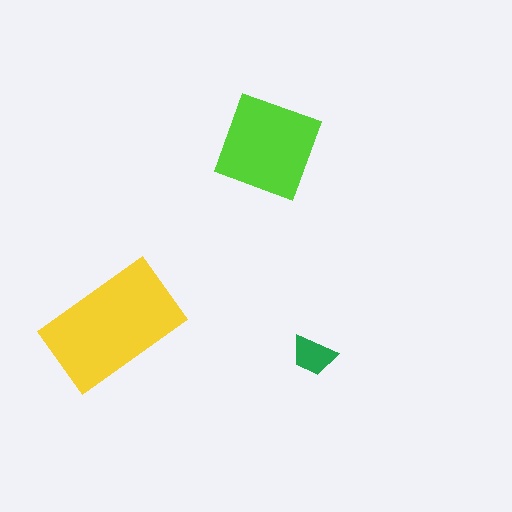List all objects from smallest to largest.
The green trapezoid, the lime diamond, the yellow rectangle.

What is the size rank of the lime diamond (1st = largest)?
2nd.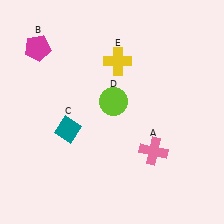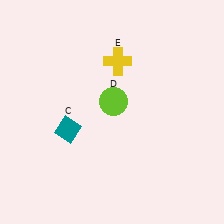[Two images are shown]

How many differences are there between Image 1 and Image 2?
There are 2 differences between the two images.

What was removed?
The magenta pentagon (B), the pink cross (A) were removed in Image 2.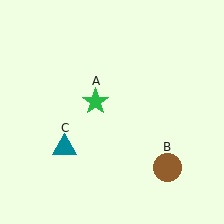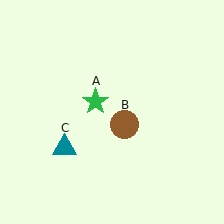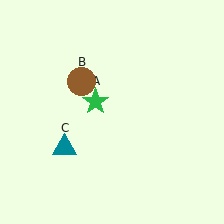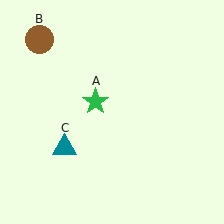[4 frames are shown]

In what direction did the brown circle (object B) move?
The brown circle (object B) moved up and to the left.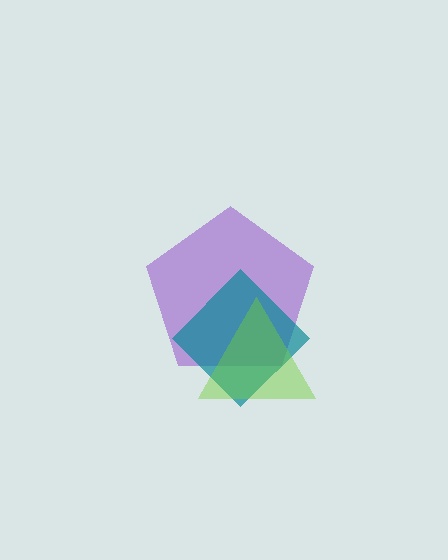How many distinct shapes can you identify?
There are 3 distinct shapes: a purple pentagon, a teal diamond, a lime triangle.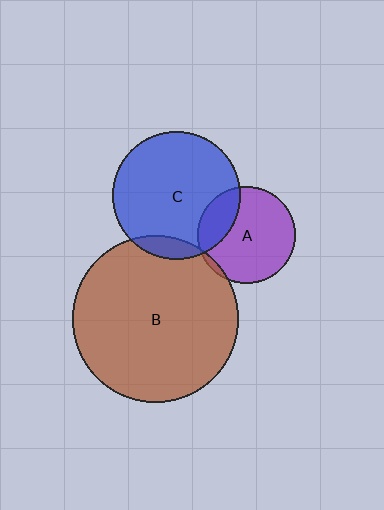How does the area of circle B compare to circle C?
Approximately 1.7 times.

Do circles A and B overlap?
Yes.